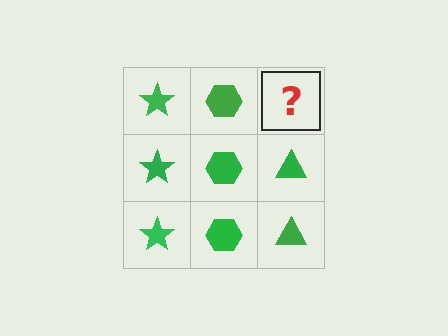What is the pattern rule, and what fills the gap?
The rule is that each column has a consistent shape. The gap should be filled with a green triangle.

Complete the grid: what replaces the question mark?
The question mark should be replaced with a green triangle.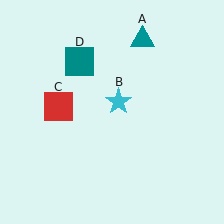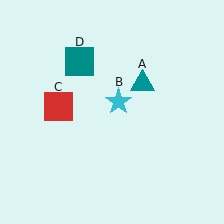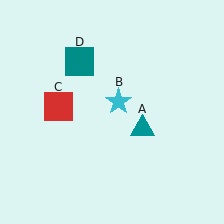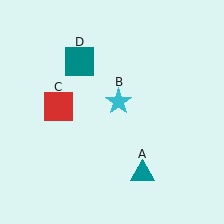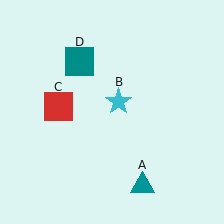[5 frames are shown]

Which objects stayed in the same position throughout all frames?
Cyan star (object B) and red square (object C) and teal square (object D) remained stationary.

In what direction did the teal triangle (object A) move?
The teal triangle (object A) moved down.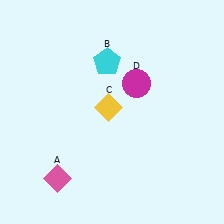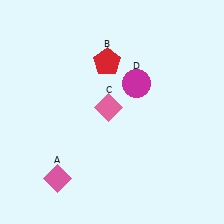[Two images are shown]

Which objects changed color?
B changed from cyan to red. C changed from yellow to pink.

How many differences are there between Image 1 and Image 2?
There are 2 differences between the two images.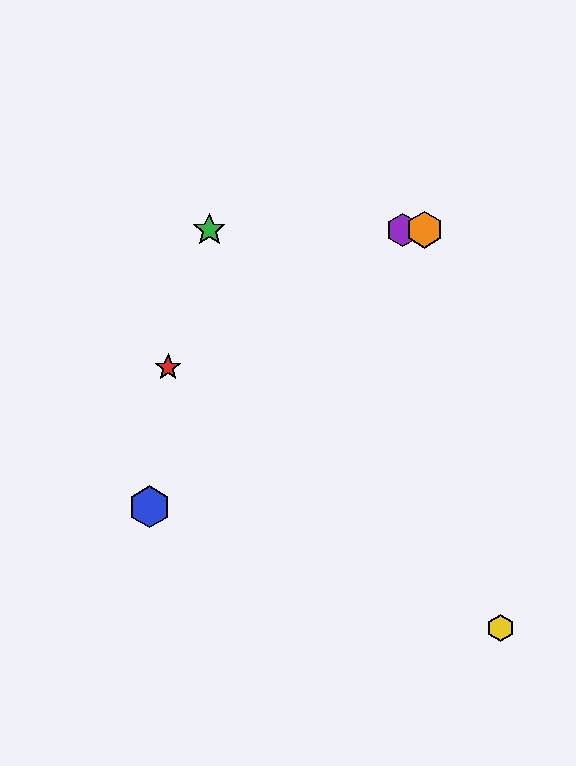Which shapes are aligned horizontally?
The green star, the purple hexagon, the orange hexagon are aligned horizontally.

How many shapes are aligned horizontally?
3 shapes (the green star, the purple hexagon, the orange hexagon) are aligned horizontally.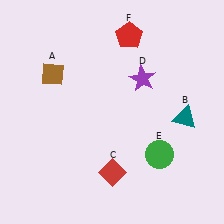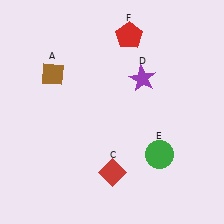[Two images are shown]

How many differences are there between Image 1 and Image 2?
There is 1 difference between the two images.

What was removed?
The teal triangle (B) was removed in Image 2.